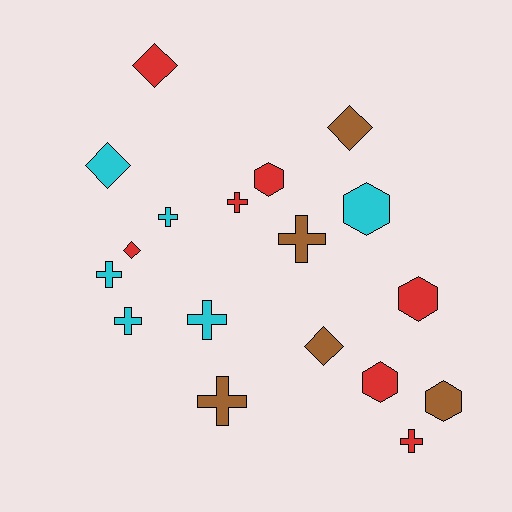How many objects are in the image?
There are 18 objects.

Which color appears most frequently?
Red, with 7 objects.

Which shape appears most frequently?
Cross, with 8 objects.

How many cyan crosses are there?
There are 4 cyan crosses.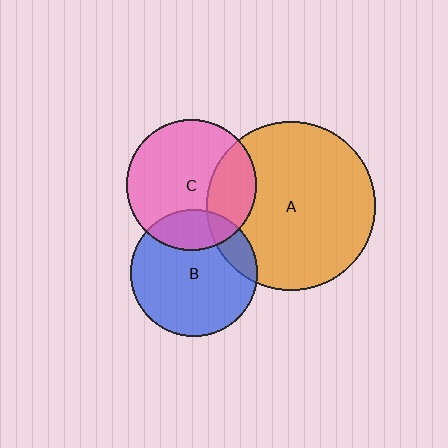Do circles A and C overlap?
Yes.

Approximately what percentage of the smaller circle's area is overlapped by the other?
Approximately 25%.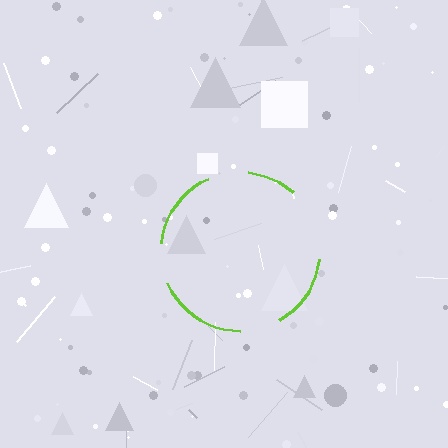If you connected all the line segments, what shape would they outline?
They would outline a circle.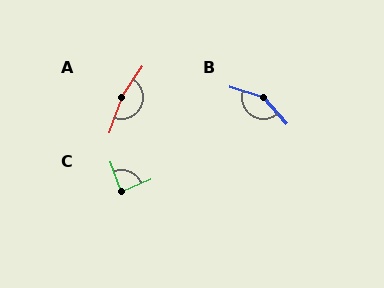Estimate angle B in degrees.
Approximately 149 degrees.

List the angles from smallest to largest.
C (86°), B (149°), A (166°).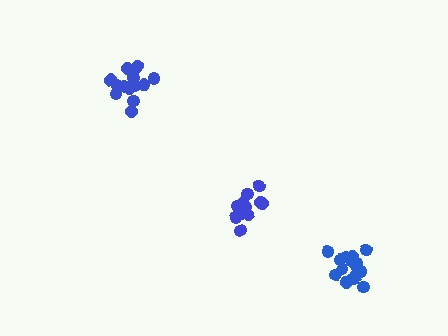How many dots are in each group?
Group 1: 14 dots, Group 2: 15 dots, Group 3: 13 dots (42 total).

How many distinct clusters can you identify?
There are 3 distinct clusters.